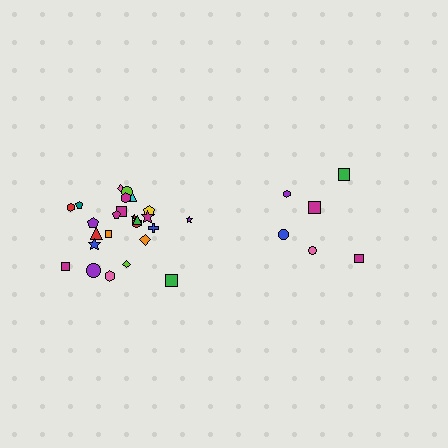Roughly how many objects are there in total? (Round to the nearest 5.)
Roughly 30 objects in total.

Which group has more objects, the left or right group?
The left group.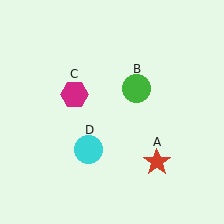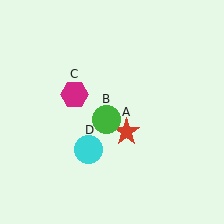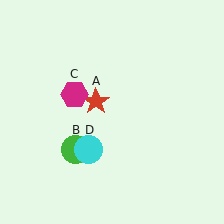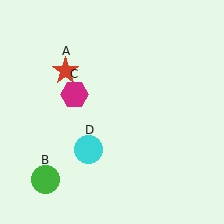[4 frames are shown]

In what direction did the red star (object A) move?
The red star (object A) moved up and to the left.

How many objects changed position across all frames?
2 objects changed position: red star (object A), green circle (object B).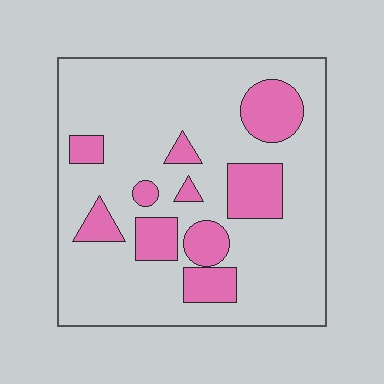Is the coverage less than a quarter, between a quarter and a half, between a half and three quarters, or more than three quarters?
Less than a quarter.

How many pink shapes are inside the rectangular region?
10.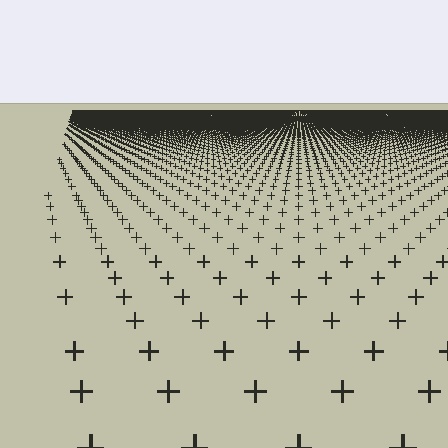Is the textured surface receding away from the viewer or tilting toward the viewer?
The surface is receding away from the viewer. Texture elements get smaller and denser toward the top.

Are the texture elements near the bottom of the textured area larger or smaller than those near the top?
Larger. Near the bottom, elements are closer to the viewer and appear at a bigger on-screen size.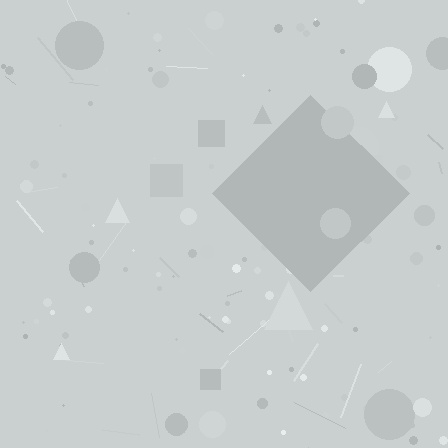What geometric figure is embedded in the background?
A diamond is embedded in the background.